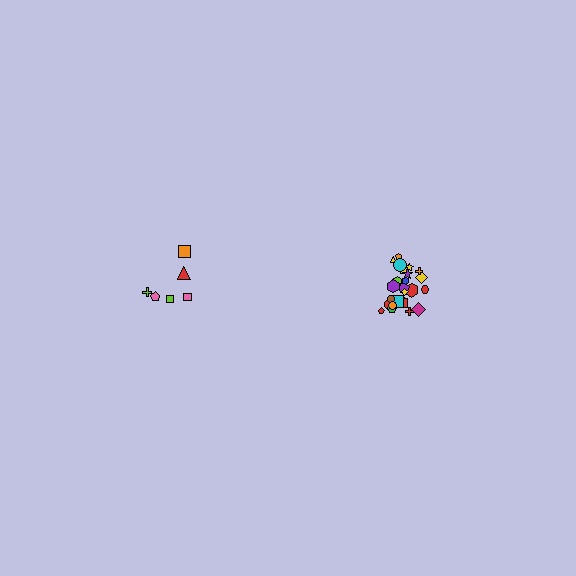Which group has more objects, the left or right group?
The right group.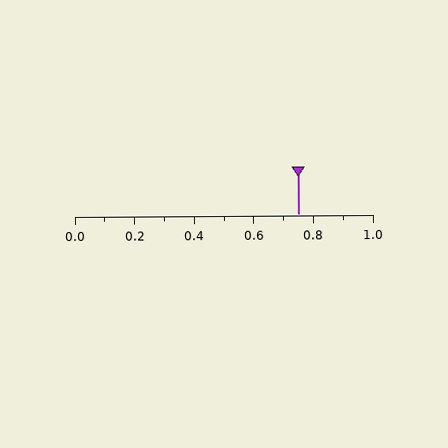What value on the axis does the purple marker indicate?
The marker indicates approximately 0.75.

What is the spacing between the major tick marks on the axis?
The major ticks are spaced 0.2 apart.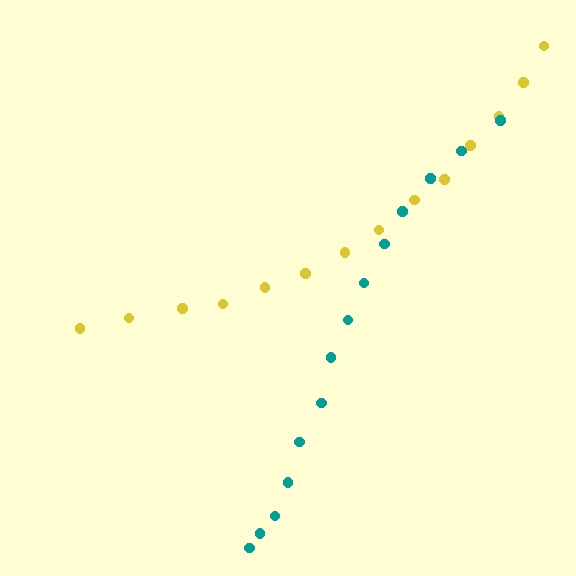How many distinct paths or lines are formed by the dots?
There are 2 distinct paths.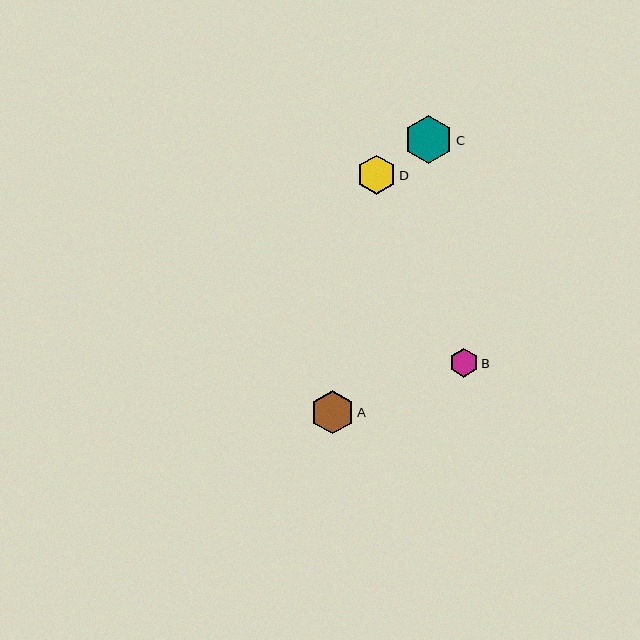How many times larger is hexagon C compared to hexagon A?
Hexagon C is approximately 1.1 times the size of hexagon A.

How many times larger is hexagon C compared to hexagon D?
Hexagon C is approximately 1.2 times the size of hexagon D.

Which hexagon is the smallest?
Hexagon B is the smallest with a size of approximately 29 pixels.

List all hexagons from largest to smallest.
From largest to smallest: C, A, D, B.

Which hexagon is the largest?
Hexagon C is the largest with a size of approximately 48 pixels.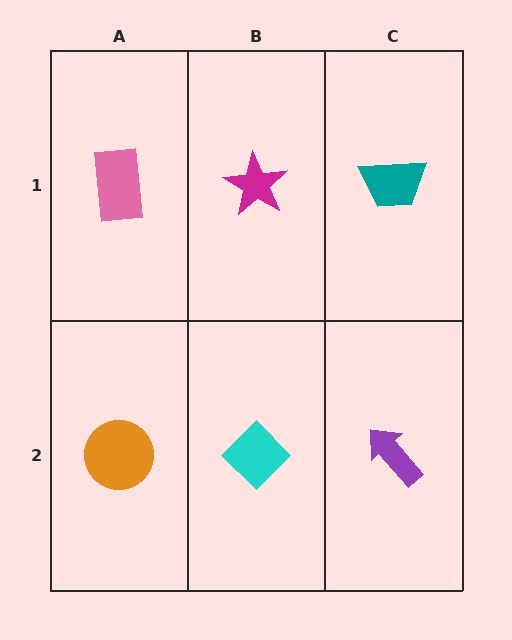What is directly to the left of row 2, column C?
A cyan diamond.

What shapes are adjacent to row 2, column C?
A teal trapezoid (row 1, column C), a cyan diamond (row 2, column B).